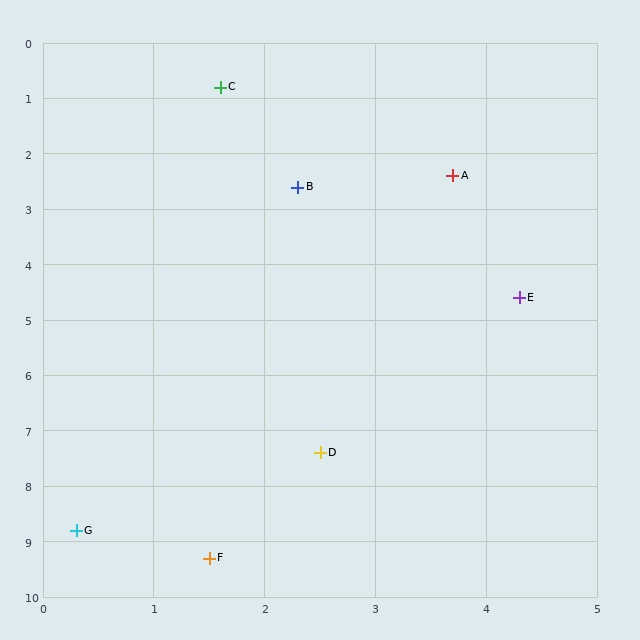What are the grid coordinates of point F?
Point F is at approximately (1.5, 9.3).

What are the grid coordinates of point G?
Point G is at approximately (0.3, 8.8).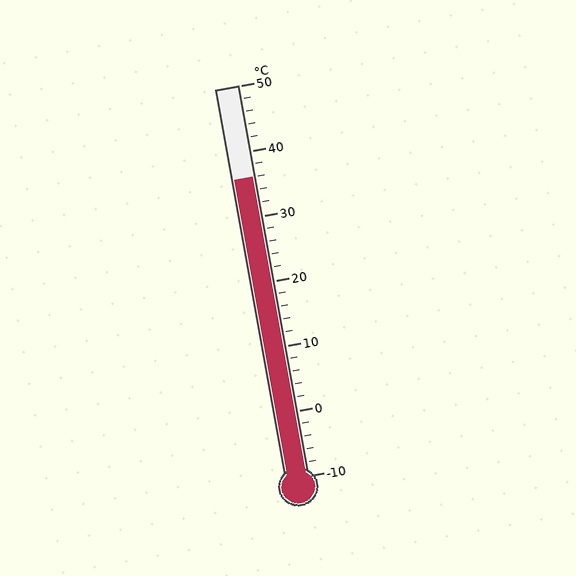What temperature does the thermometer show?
The thermometer shows approximately 36°C.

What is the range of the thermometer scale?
The thermometer scale ranges from -10°C to 50°C.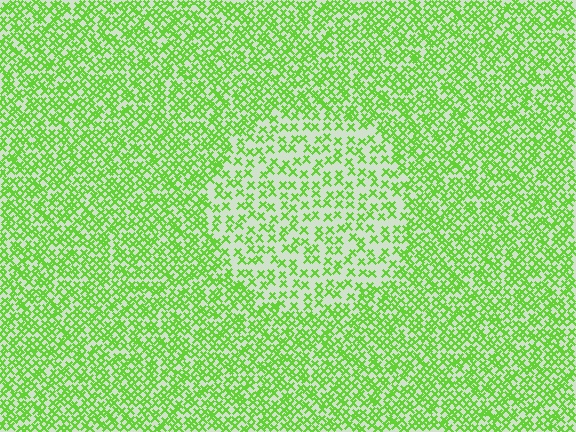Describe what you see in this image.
The image contains small lime elements arranged at two different densities. A circle-shaped region is visible where the elements are less densely packed than the surrounding area.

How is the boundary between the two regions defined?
The boundary is defined by a change in element density (approximately 1.9x ratio). All elements are the same color, size, and shape.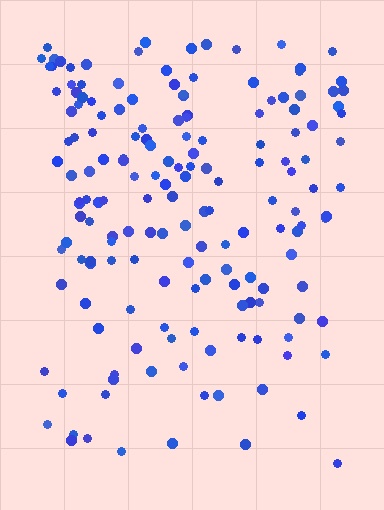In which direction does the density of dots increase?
From bottom to top, with the top side densest.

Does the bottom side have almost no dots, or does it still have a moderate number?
Still a moderate number, just noticeably fewer than the top.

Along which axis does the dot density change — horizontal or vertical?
Vertical.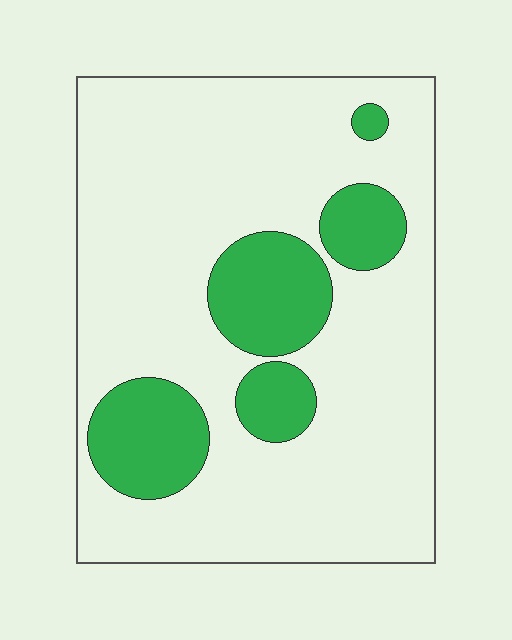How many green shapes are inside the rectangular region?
5.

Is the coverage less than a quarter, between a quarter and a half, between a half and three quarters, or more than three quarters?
Less than a quarter.